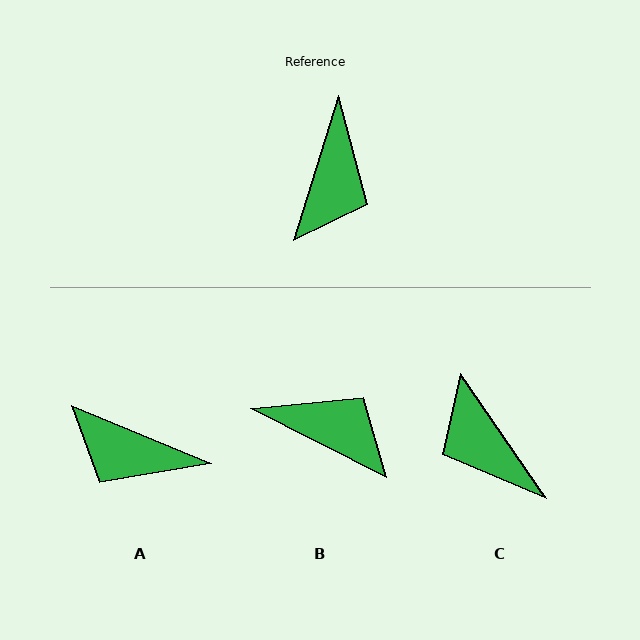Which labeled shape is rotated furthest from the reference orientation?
C, about 128 degrees away.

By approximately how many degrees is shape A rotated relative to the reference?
Approximately 96 degrees clockwise.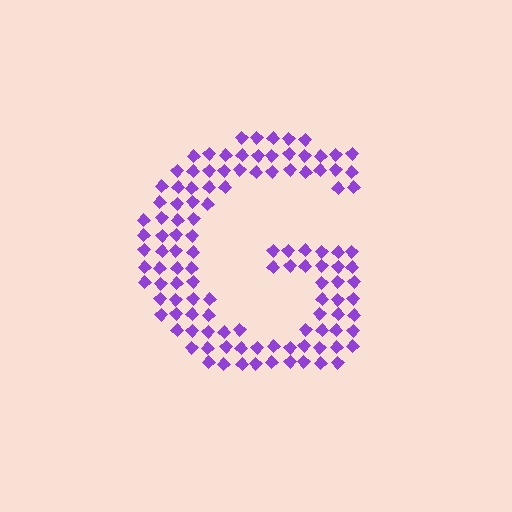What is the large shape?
The large shape is the letter G.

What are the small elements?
The small elements are diamonds.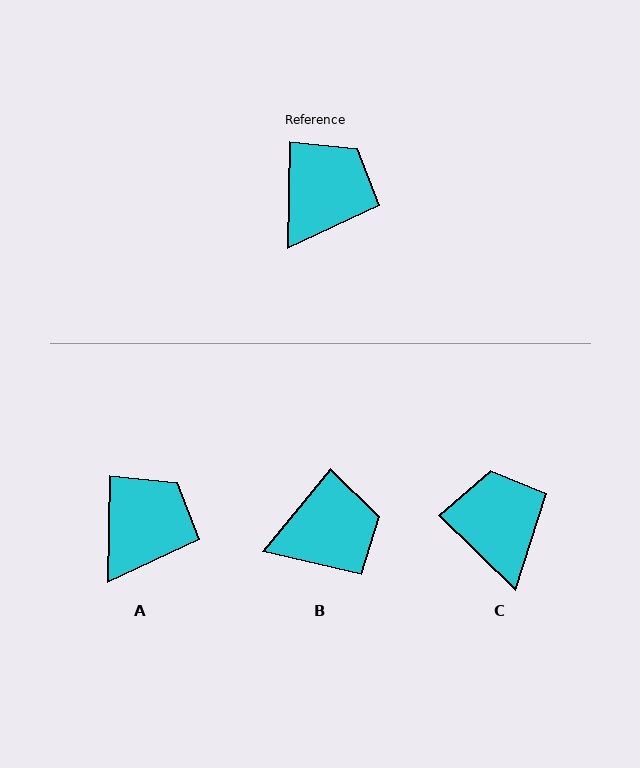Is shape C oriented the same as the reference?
No, it is off by about 47 degrees.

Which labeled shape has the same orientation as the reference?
A.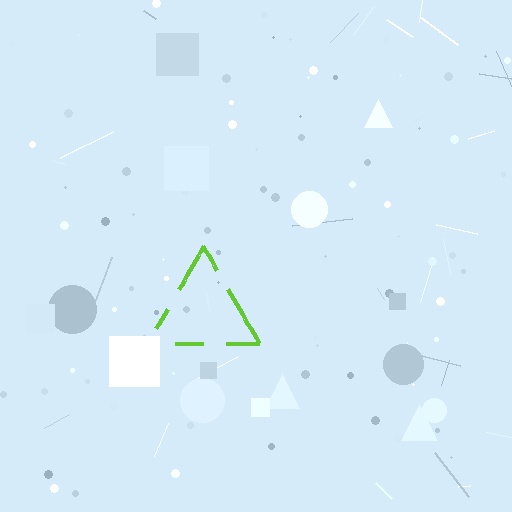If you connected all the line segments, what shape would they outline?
They would outline a triangle.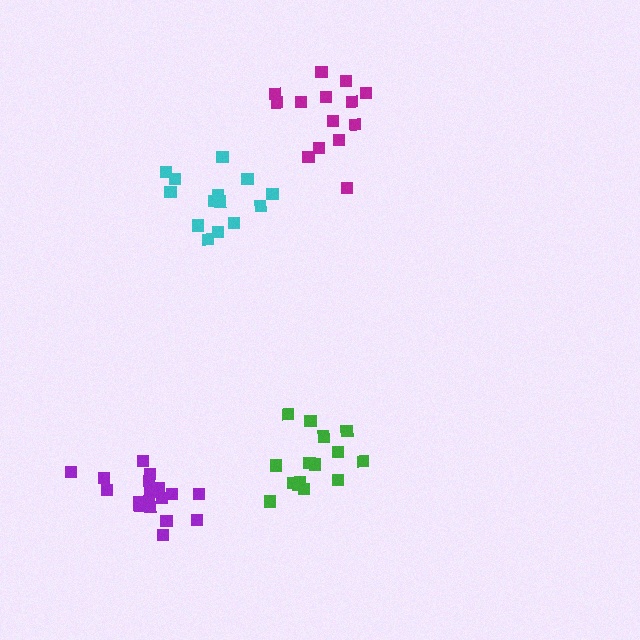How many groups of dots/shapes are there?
There are 4 groups.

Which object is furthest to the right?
The magenta cluster is rightmost.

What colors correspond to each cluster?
The clusters are colored: green, magenta, cyan, purple.